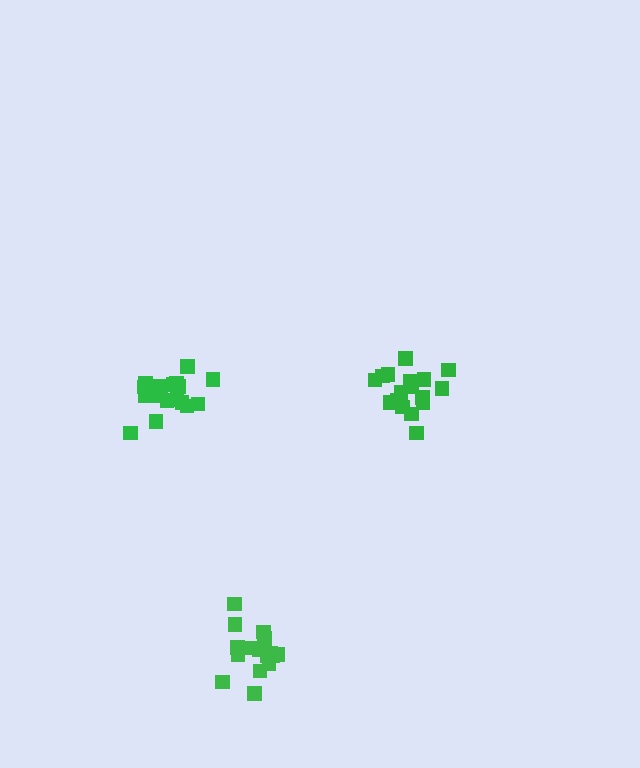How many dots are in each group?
Group 1: 17 dots, Group 2: 19 dots, Group 3: 17 dots (53 total).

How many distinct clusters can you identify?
There are 3 distinct clusters.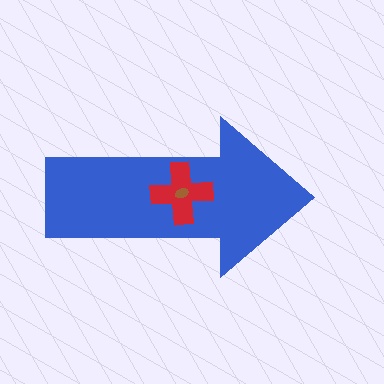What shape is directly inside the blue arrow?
The red cross.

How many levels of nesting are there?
3.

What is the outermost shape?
The blue arrow.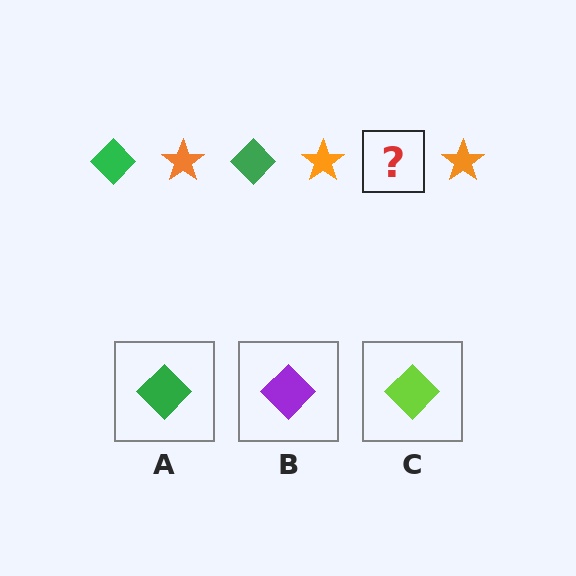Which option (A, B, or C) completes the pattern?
A.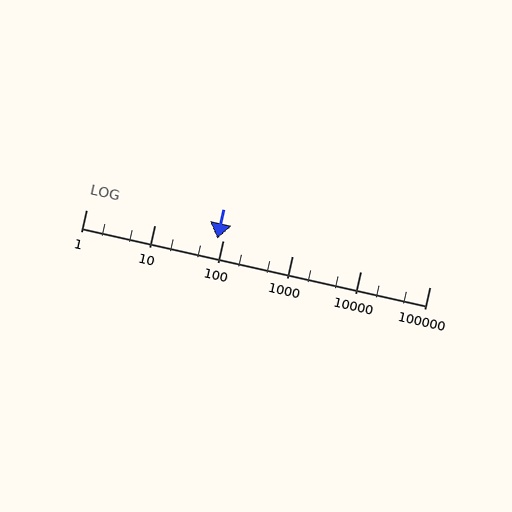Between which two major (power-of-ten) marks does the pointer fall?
The pointer is between 10 and 100.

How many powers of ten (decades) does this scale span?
The scale spans 5 decades, from 1 to 100000.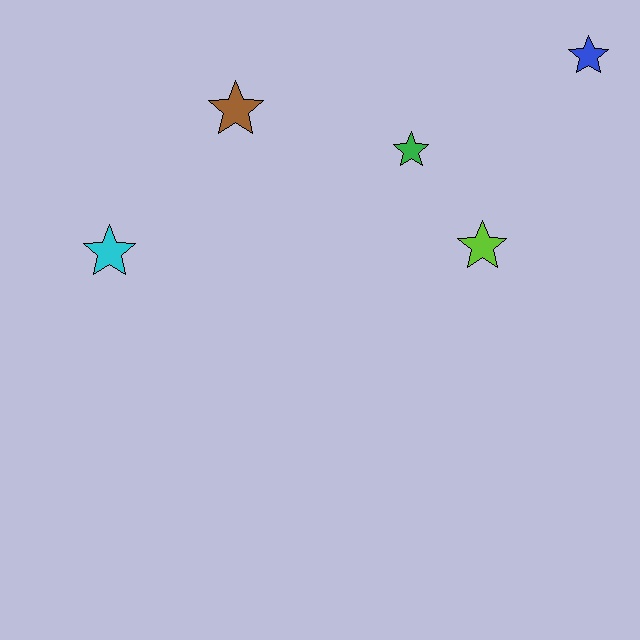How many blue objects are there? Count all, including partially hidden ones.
There is 1 blue object.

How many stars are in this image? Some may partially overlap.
There are 5 stars.